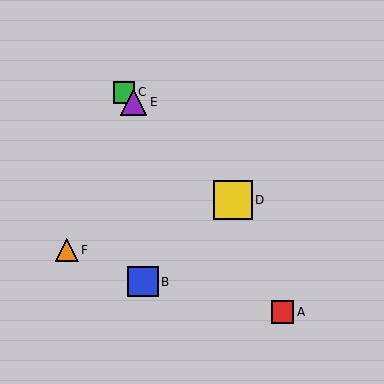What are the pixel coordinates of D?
Object D is at (233, 200).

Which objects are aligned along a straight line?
Objects C, D, E are aligned along a straight line.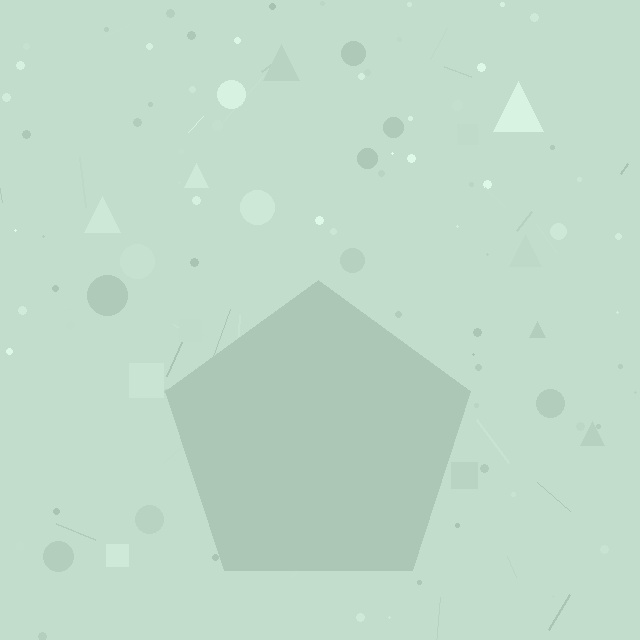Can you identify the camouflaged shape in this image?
The camouflaged shape is a pentagon.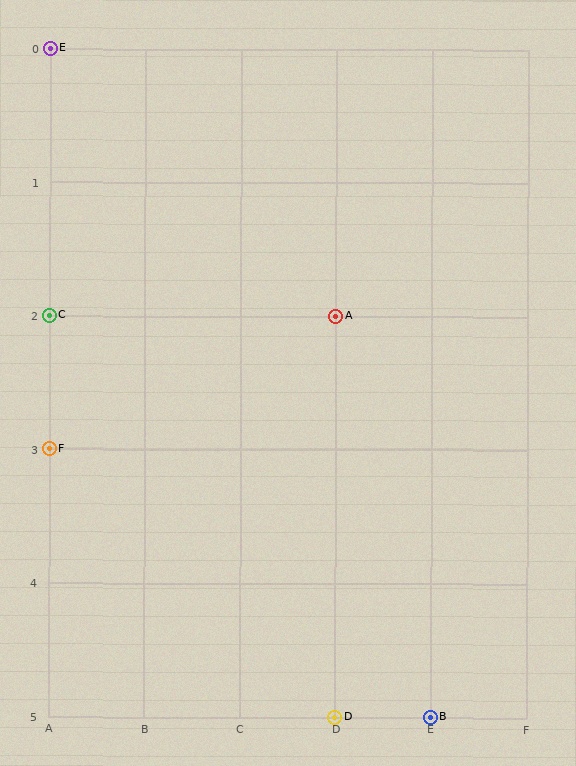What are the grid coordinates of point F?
Point F is at grid coordinates (A, 3).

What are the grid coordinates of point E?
Point E is at grid coordinates (A, 0).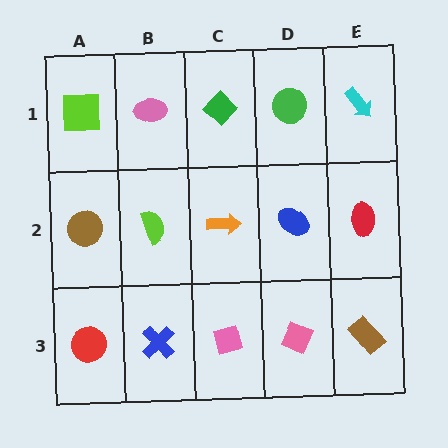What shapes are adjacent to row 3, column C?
An orange arrow (row 2, column C), a blue cross (row 3, column B), a pink diamond (row 3, column D).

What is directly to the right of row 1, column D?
A cyan arrow.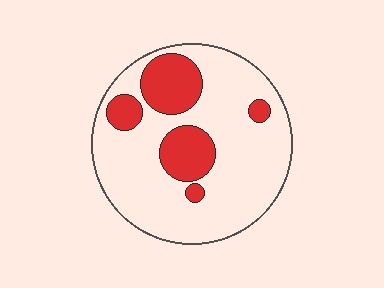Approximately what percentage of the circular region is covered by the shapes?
Approximately 25%.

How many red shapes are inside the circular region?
5.